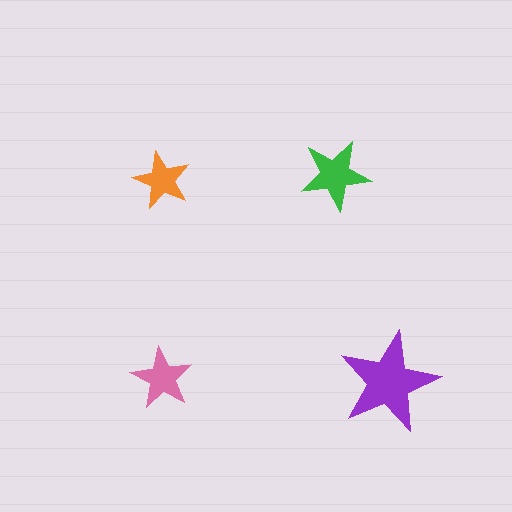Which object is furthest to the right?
The purple star is rightmost.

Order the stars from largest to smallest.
the purple one, the green one, the pink one, the orange one.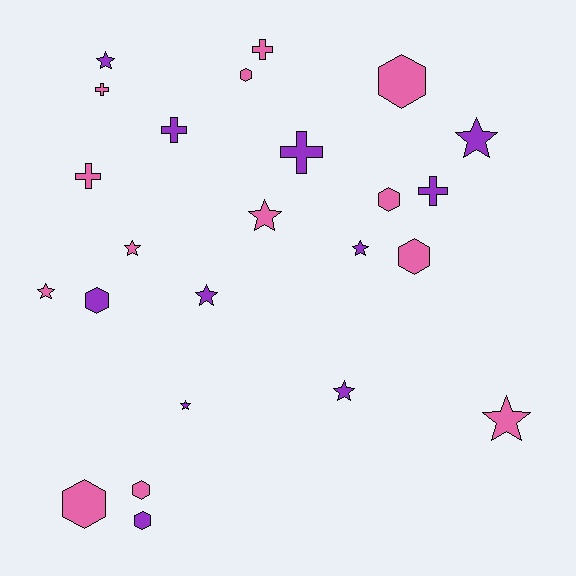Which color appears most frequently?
Pink, with 13 objects.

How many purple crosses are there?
There are 3 purple crosses.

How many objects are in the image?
There are 24 objects.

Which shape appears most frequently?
Star, with 10 objects.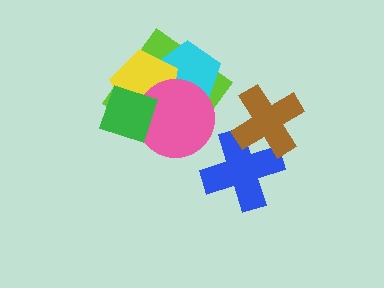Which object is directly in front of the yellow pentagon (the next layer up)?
The pink circle is directly in front of the yellow pentagon.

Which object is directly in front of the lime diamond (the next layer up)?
The cyan pentagon is directly in front of the lime diamond.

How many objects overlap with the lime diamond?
4 objects overlap with the lime diamond.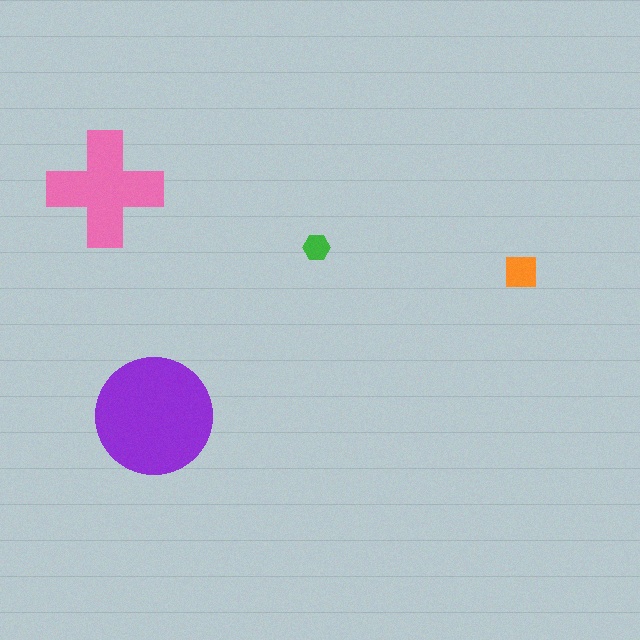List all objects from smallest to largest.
The green hexagon, the orange square, the pink cross, the purple circle.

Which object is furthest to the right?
The orange square is rightmost.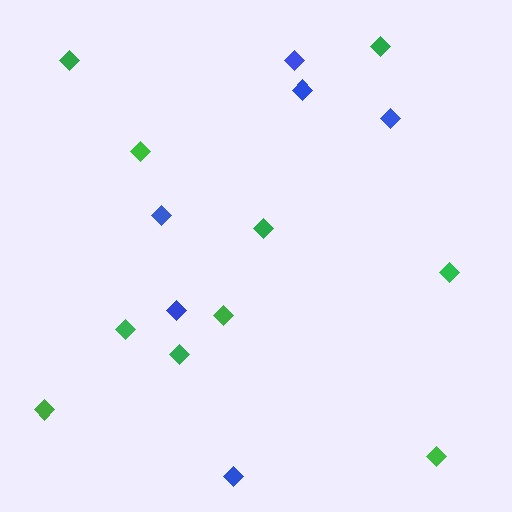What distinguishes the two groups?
There are 2 groups: one group of green diamonds (10) and one group of blue diamonds (6).